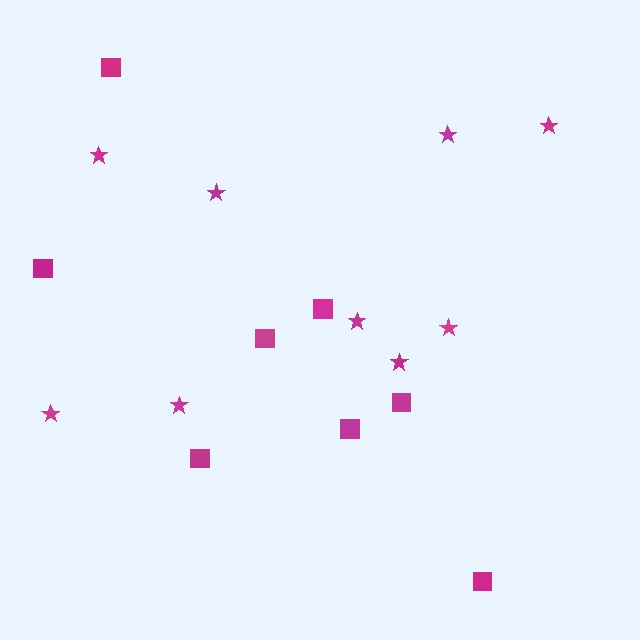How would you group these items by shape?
There are 2 groups: one group of stars (9) and one group of squares (8).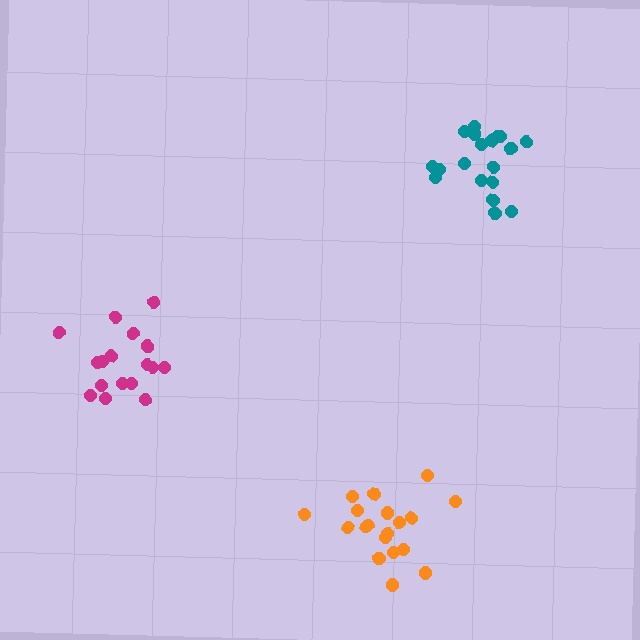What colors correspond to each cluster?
The clusters are colored: orange, magenta, teal.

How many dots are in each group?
Group 1: 19 dots, Group 2: 17 dots, Group 3: 19 dots (55 total).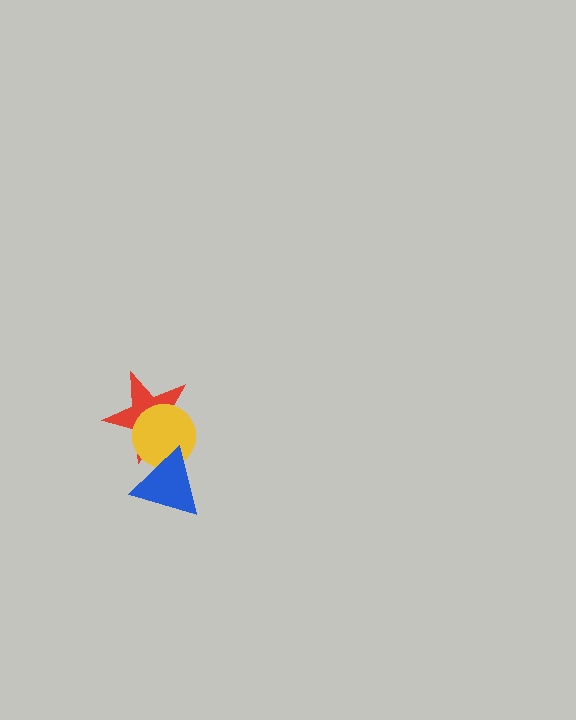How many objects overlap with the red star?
2 objects overlap with the red star.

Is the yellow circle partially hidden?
Yes, it is partially covered by another shape.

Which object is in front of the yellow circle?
The blue triangle is in front of the yellow circle.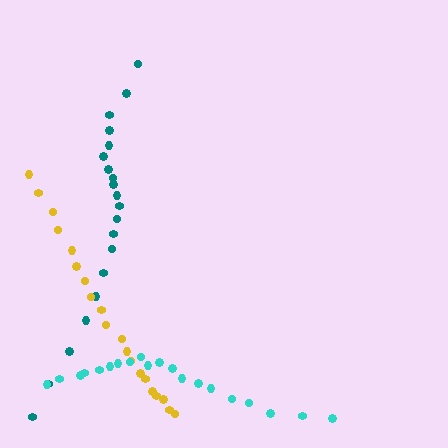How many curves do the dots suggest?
There are 3 distinct paths.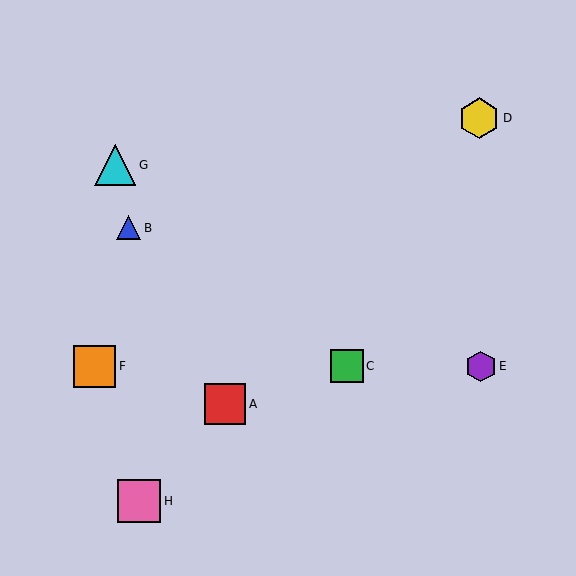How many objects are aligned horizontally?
3 objects (C, E, F) are aligned horizontally.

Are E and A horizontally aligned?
No, E is at y≈366 and A is at y≈404.